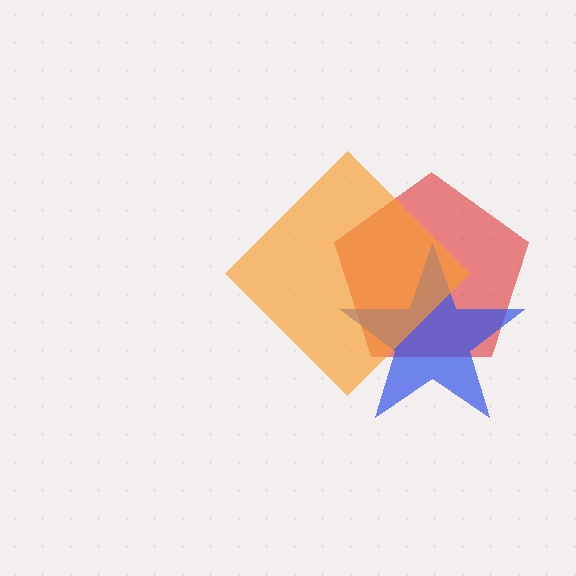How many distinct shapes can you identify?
There are 3 distinct shapes: a red pentagon, a blue star, an orange diamond.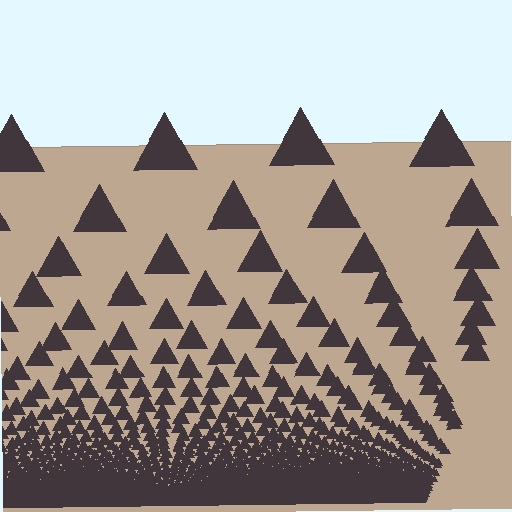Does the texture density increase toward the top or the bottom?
Density increases toward the bottom.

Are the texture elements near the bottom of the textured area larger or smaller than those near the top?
Smaller. The gradient is inverted — elements near the bottom are smaller and denser.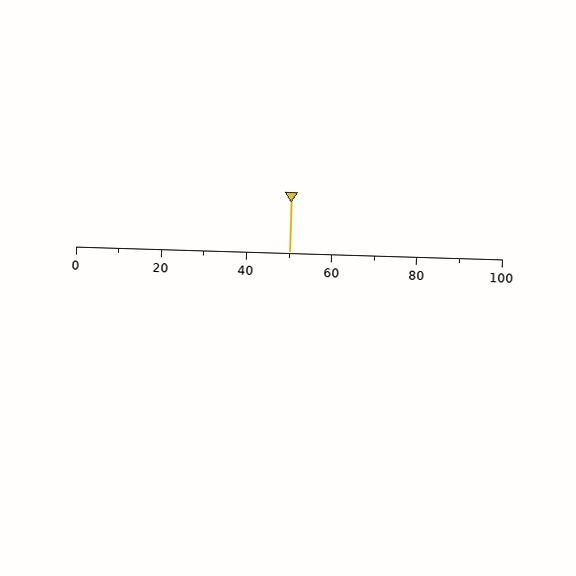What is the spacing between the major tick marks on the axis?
The major ticks are spaced 20 apart.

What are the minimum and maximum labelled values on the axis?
The axis runs from 0 to 100.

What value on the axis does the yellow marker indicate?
The marker indicates approximately 50.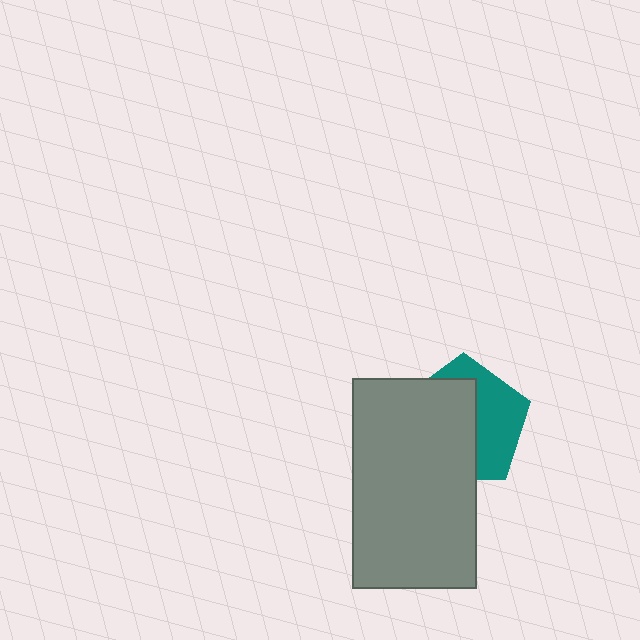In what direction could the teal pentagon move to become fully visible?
The teal pentagon could move right. That would shift it out from behind the gray rectangle entirely.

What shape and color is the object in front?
The object in front is a gray rectangle.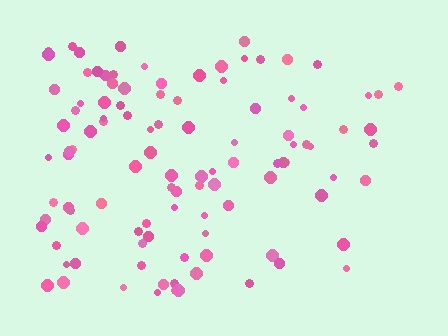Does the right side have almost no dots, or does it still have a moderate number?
Still a moderate number, just noticeably fewer than the left.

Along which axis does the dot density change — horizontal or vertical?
Horizontal.